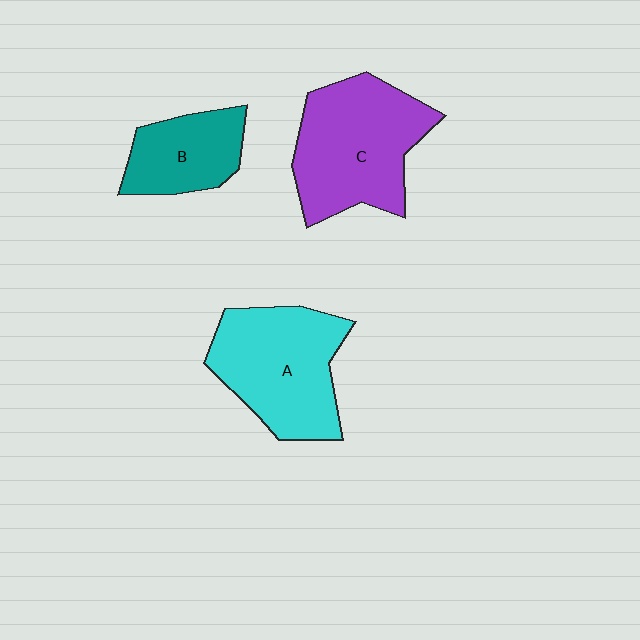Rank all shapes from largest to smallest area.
From largest to smallest: C (purple), A (cyan), B (teal).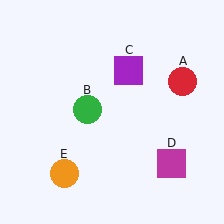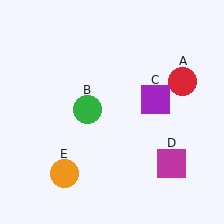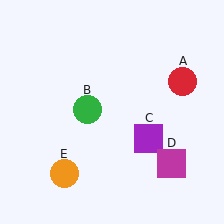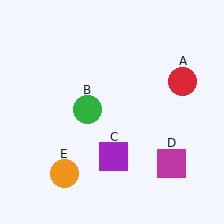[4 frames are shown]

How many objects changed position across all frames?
1 object changed position: purple square (object C).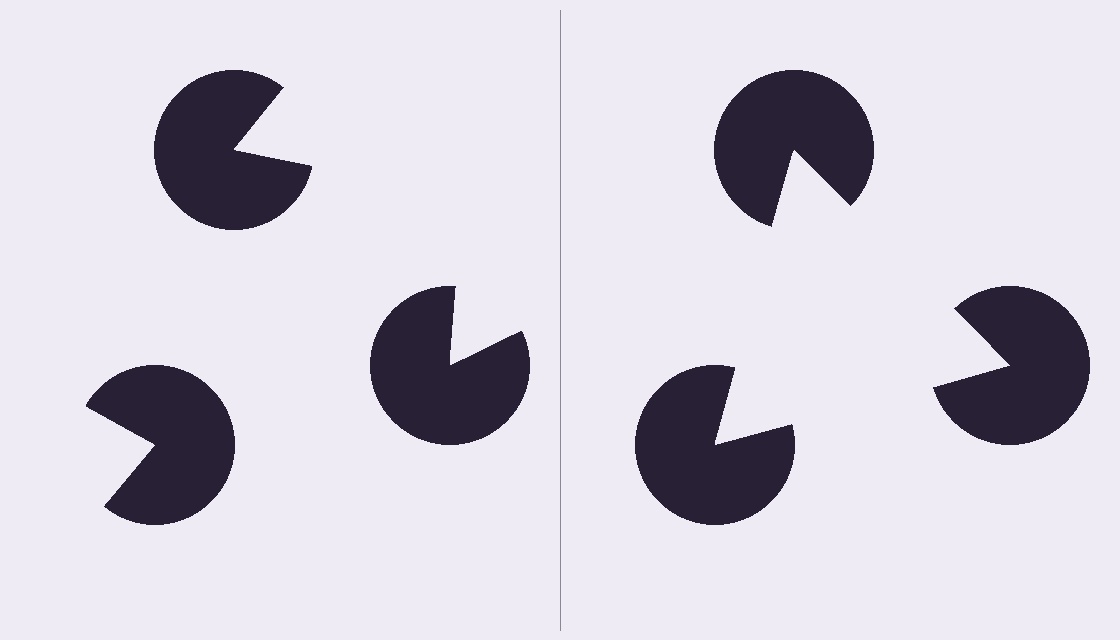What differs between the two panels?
The pac-man discs are positioned identically on both sides; only the wedge orientations differ. On the right they align to a triangle; on the left they are misaligned.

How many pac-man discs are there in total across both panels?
6 — 3 on each side.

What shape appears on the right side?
An illusory triangle.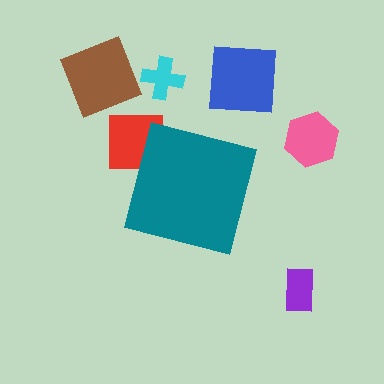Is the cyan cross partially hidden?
No, the cyan cross is fully visible.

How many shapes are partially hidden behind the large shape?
1 shape is partially hidden.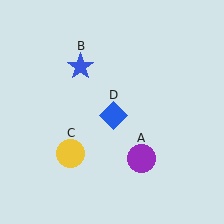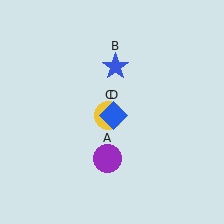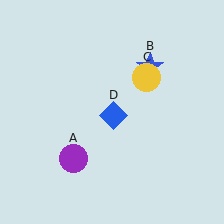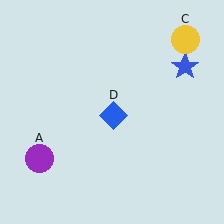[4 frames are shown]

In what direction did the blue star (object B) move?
The blue star (object B) moved right.